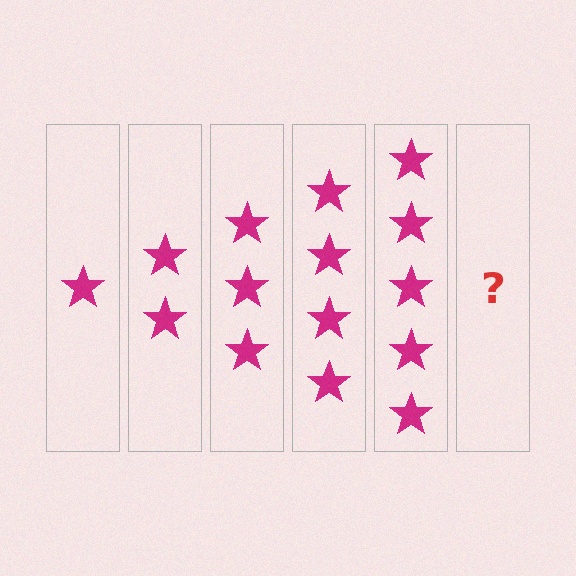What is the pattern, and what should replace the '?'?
The pattern is that each step adds one more star. The '?' should be 6 stars.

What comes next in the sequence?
The next element should be 6 stars.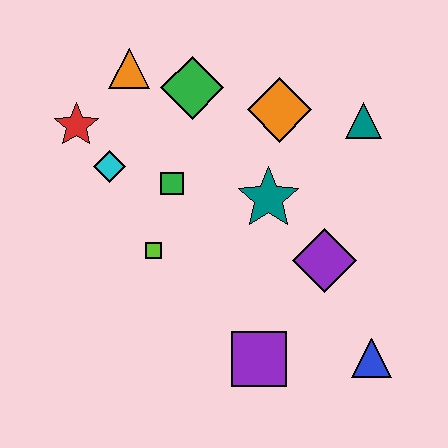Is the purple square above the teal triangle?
No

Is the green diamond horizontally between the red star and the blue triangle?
Yes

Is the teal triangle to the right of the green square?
Yes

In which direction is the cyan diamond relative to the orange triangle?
The cyan diamond is below the orange triangle.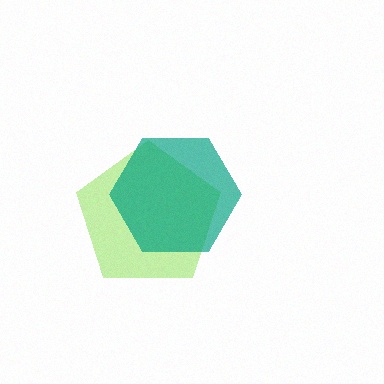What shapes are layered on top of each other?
The layered shapes are: a lime pentagon, a teal hexagon.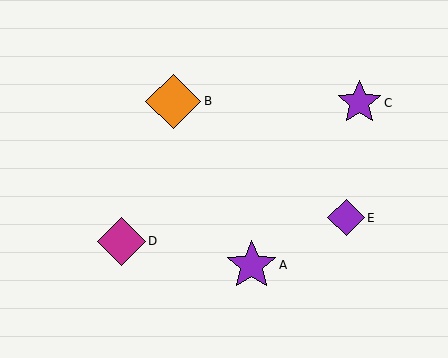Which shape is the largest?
The orange diamond (labeled B) is the largest.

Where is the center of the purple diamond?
The center of the purple diamond is at (346, 218).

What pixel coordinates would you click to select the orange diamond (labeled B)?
Click at (173, 101) to select the orange diamond B.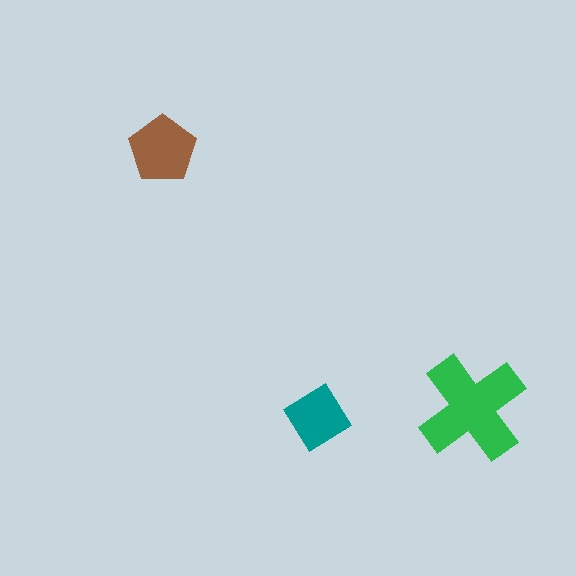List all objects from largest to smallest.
The green cross, the brown pentagon, the teal diamond.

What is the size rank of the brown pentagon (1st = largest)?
2nd.